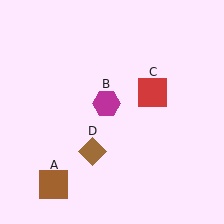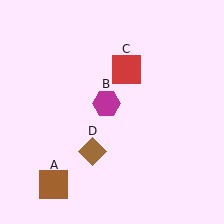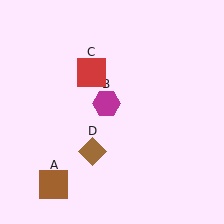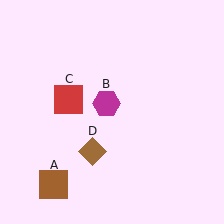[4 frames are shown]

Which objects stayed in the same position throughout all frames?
Brown square (object A) and magenta hexagon (object B) and brown diamond (object D) remained stationary.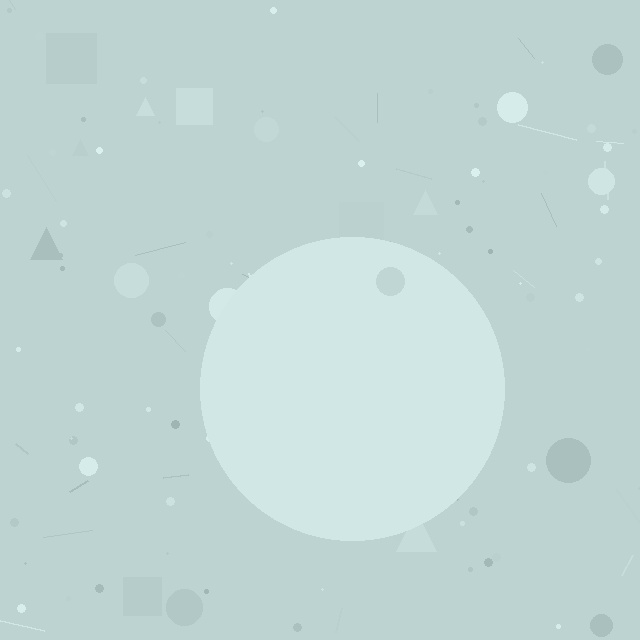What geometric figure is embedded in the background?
A circle is embedded in the background.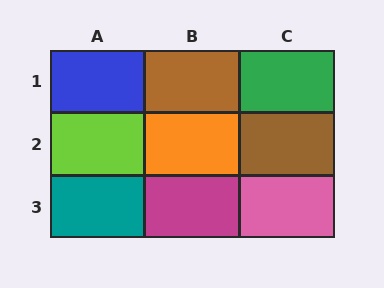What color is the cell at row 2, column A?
Lime.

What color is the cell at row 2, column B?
Orange.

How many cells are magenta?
1 cell is magenta.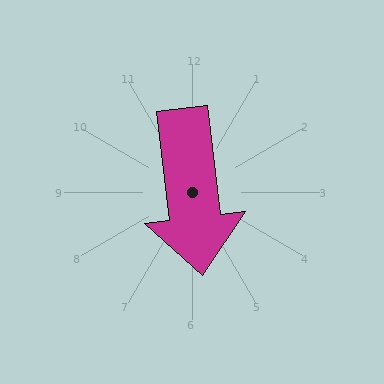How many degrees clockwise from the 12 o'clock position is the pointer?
Approximately 173 degrees.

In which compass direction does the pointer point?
South.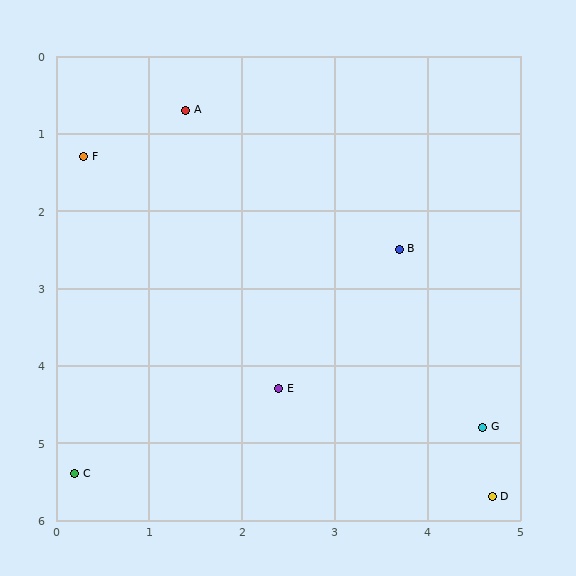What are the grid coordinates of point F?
Point F is at approximately (0.3, 1.3).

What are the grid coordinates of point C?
Point C is at approximately (0.2, 5.4).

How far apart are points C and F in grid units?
Points C and F are about 4.1 grid units apart.